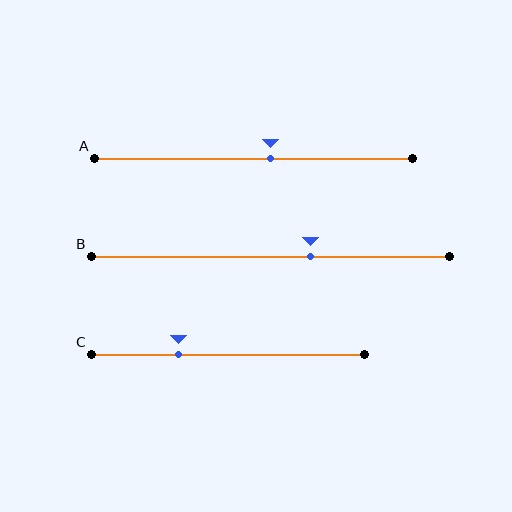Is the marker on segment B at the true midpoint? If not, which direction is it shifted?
No, the marker on segment B is shifted to the right by about 11% of the segment length.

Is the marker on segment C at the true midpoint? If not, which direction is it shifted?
No, the marker on segment C is shifted to the left by about 18% of the segment length.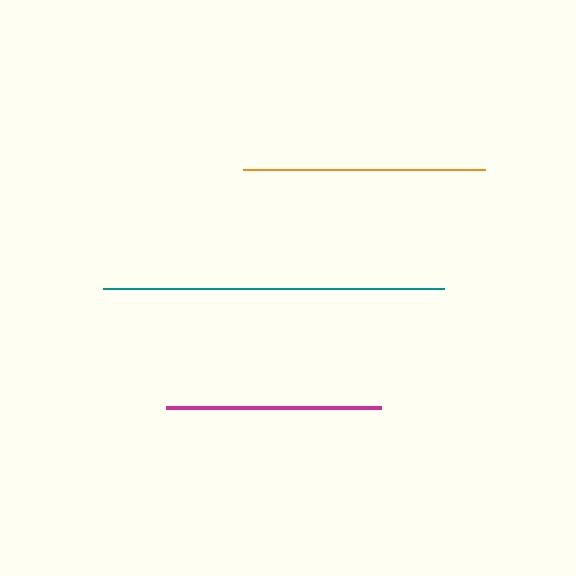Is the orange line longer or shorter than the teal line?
The teal line is longer than the orange line.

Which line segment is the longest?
The teal line is the longest at approximately 341 pixels.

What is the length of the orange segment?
The orange segment is approximately 242 pixels long.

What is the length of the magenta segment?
The magenta segment is approximately 215 pixels long.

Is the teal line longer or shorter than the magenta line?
The teal line is longer than the magenta line.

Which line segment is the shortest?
The magenta line is the shortest at approximately 215 pixels.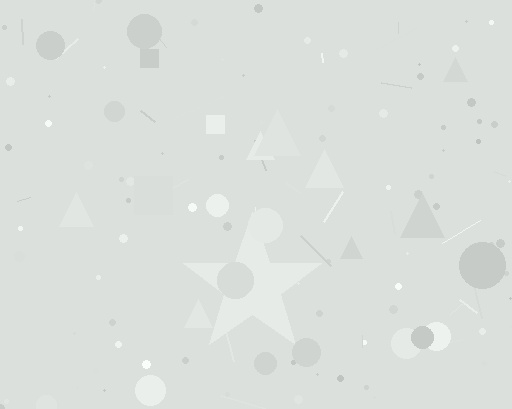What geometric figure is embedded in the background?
A star is embedded in the background.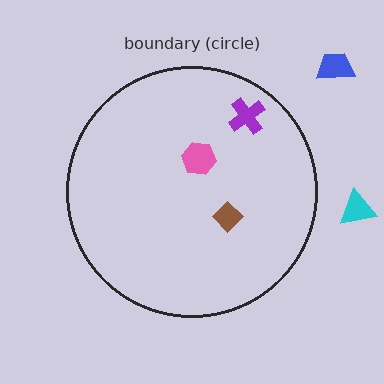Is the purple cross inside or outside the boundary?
Inside.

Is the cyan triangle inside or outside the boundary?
Outside.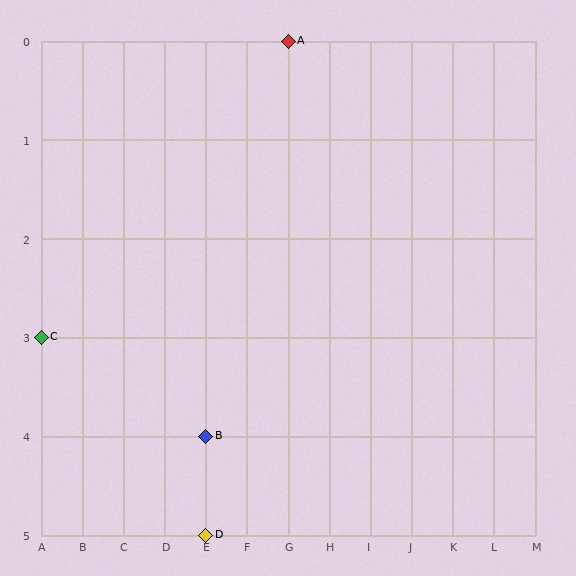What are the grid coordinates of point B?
Point B is at grid coordinates (E, 4).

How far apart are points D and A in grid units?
Points D and A are 2 columns and 5 rows apart (about 5.4 grid units diagonally).